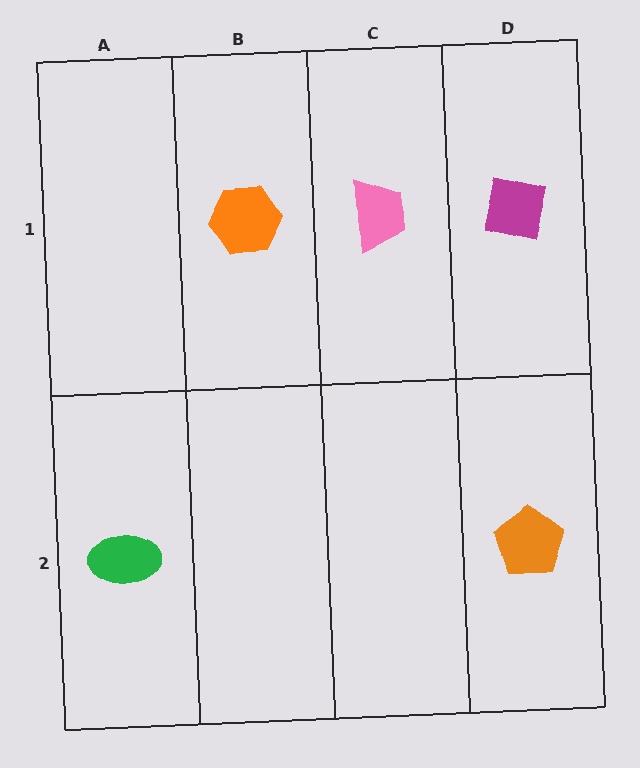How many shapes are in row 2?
2 shapes.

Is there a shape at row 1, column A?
No, that cell is empty.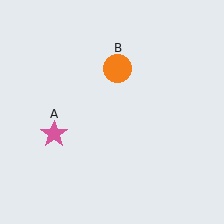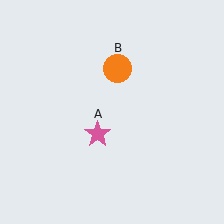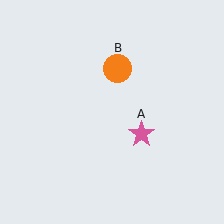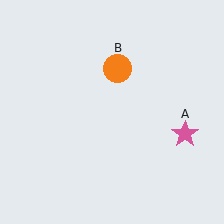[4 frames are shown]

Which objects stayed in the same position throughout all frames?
Orange circle (object B) remained stationary.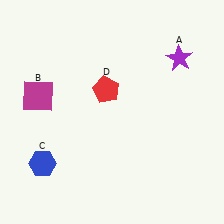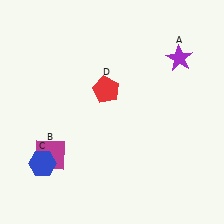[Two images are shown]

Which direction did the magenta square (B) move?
The magenta square (B) moved down.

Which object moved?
The magenta square (B) moved down.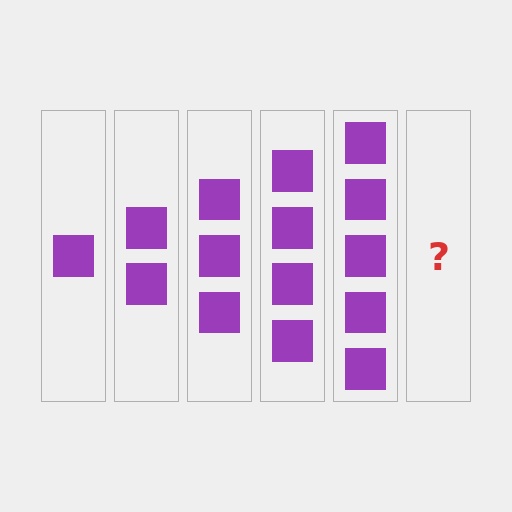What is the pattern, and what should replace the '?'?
The pattern is that each step adds one more square. The '?' should be 6 squares.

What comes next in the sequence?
The next element should be 6 squares.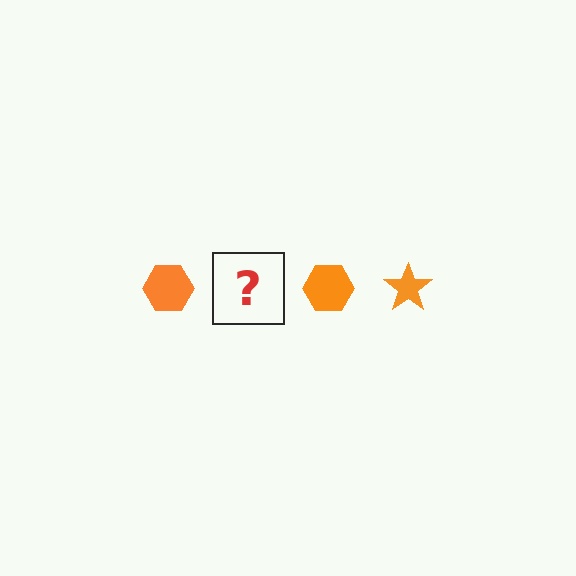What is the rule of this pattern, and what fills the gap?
The rule is that the pattern cycles through hexagon, star shapes in orange. The gap should be filled with an orange star.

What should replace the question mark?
The question mark should be replaced with an orange star.